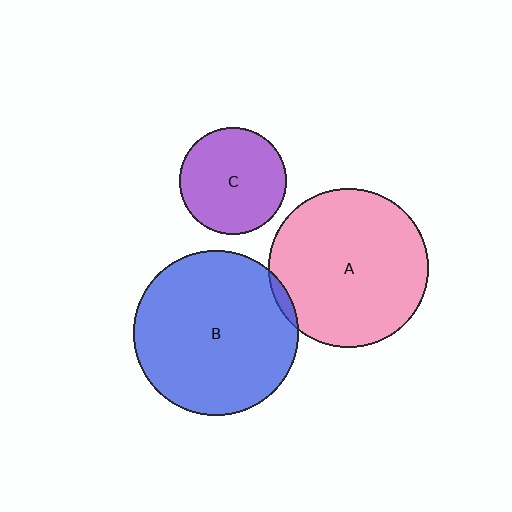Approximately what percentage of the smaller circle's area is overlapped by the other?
Approximately 5%.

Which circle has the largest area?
Circle B (blue).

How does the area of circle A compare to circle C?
Approximately 2.2 times.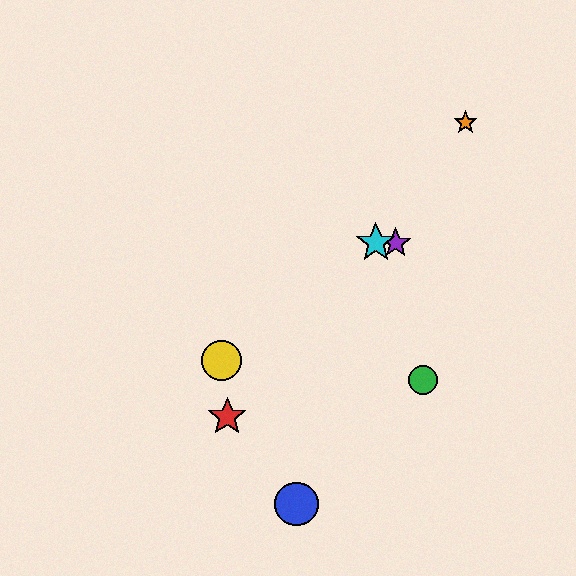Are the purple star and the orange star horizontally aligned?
No, the purple star is at y≈243 and the orange star is at y≈122.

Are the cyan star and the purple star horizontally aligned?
Yes, both are at y≈243.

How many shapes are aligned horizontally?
2 shapes (the purple star, the cyan star) are aligned horizontally.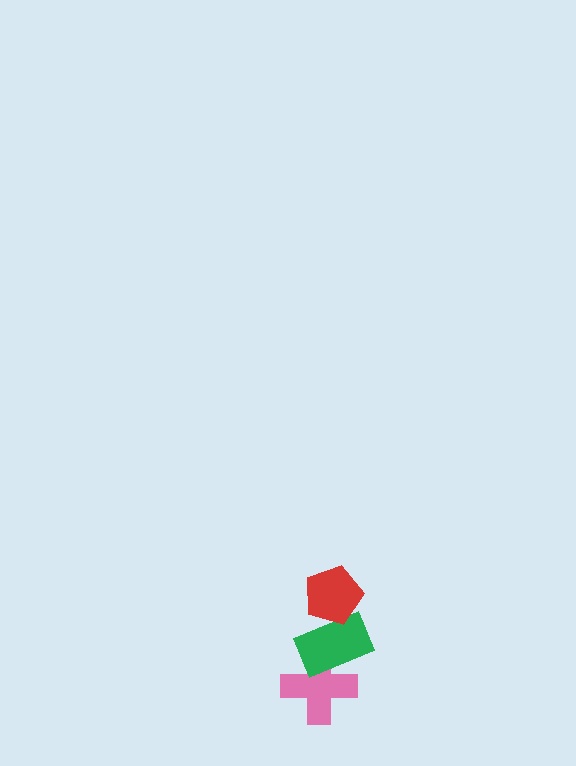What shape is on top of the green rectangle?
The red pentagon is on top of the green rectangle.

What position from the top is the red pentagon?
The red pentagon is 1st from the top.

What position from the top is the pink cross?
The pink cross is 3rd from the top.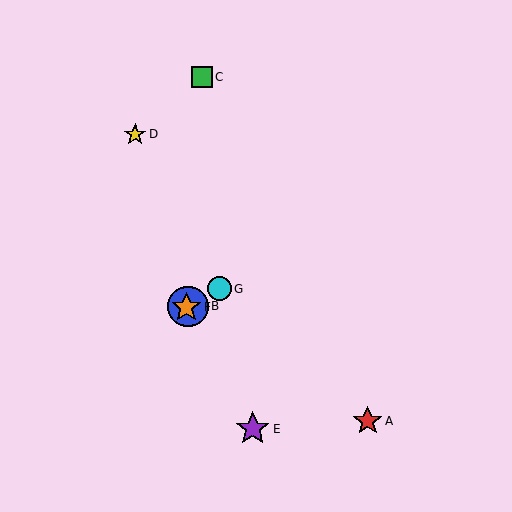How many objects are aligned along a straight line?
3 objects (B, F, G) are aligned along a straight line.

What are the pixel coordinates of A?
Object A is at (368, 421).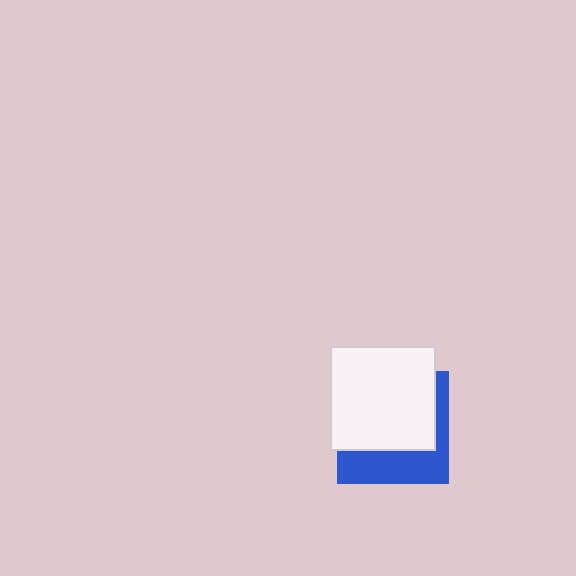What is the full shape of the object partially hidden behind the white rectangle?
The partially hidden object is a blue square.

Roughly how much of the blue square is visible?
A small part of it is visible (roughly 38%).